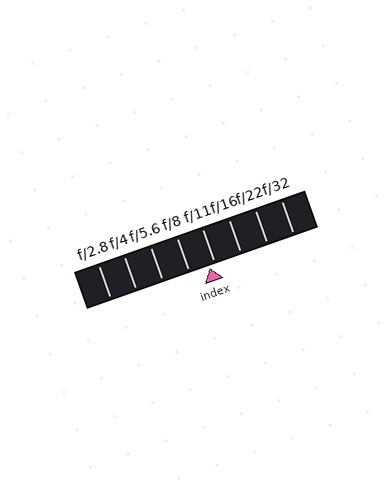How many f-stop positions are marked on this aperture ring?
There are 8 f-stop positions marked.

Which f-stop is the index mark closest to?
The index mark is closest to f/11.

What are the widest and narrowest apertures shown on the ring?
The widest aperture shown is f/2.8 and the narrowest is f/32.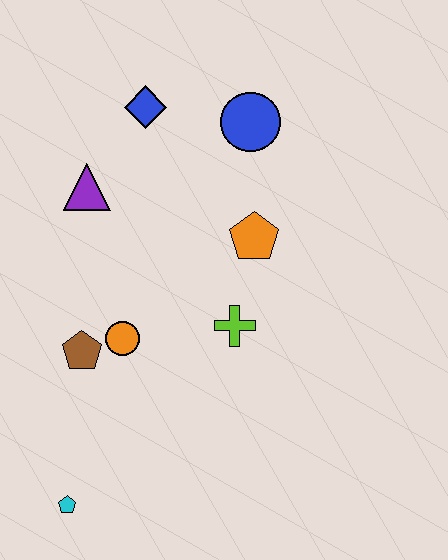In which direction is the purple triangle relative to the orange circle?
The purple triangle is above the orange circle.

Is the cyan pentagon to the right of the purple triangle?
No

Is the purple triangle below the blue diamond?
Yes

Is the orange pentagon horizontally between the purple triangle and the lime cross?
No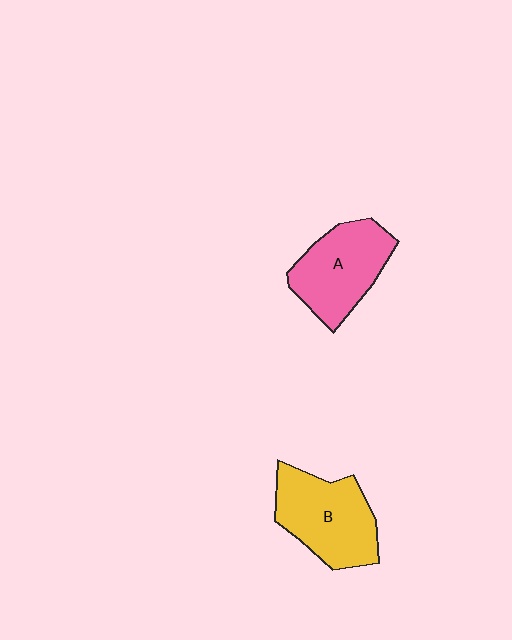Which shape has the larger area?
Shape B (yellow).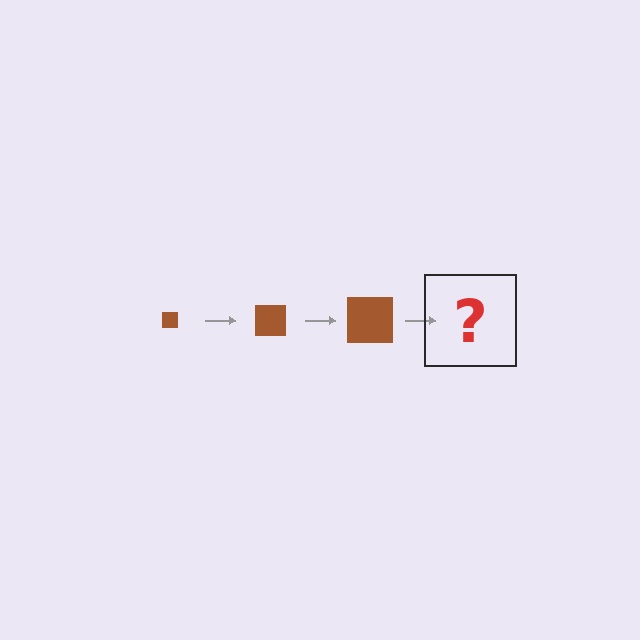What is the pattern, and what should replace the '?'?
The pattern is that the square gets progressively larger each step. The '?' should be a brown square, larger than the previous one.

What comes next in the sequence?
The next element should be a brown square, larger than the previous one.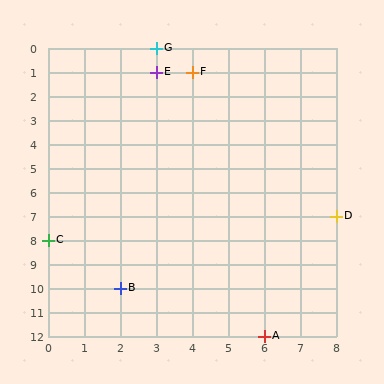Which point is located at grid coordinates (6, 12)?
Point A is at (6, 12).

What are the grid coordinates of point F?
Point F is at grid coordinates (4, 1).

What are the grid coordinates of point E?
Point E is at grid coordinates (3, 1).